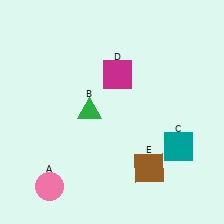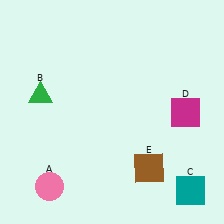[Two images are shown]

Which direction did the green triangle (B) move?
The green triangle (B) moved left.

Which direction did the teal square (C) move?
The teal square (C) moved down.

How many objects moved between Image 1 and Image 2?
3 objects moved between the two images.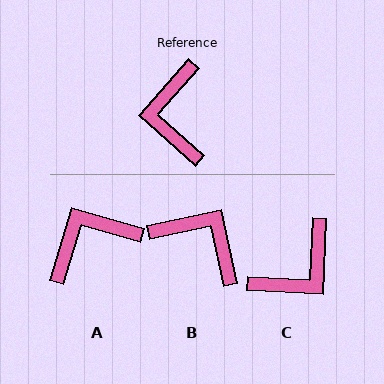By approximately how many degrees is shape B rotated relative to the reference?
Approximately 126 degrees clockwise.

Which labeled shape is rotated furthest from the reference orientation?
C, about 129 degrees away.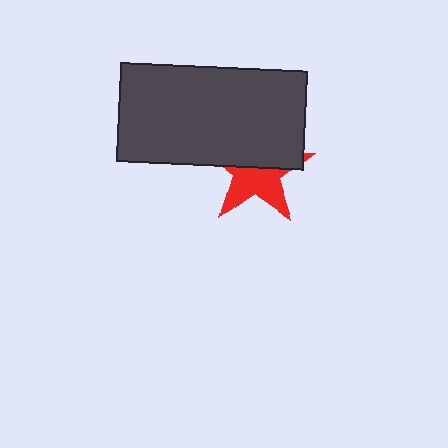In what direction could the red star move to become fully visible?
The red star could move down. That would shift it out from behind the dark gray rectangle entirely.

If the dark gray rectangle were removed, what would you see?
You would see the complete red star.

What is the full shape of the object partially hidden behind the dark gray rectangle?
The partially hidden object is a red star.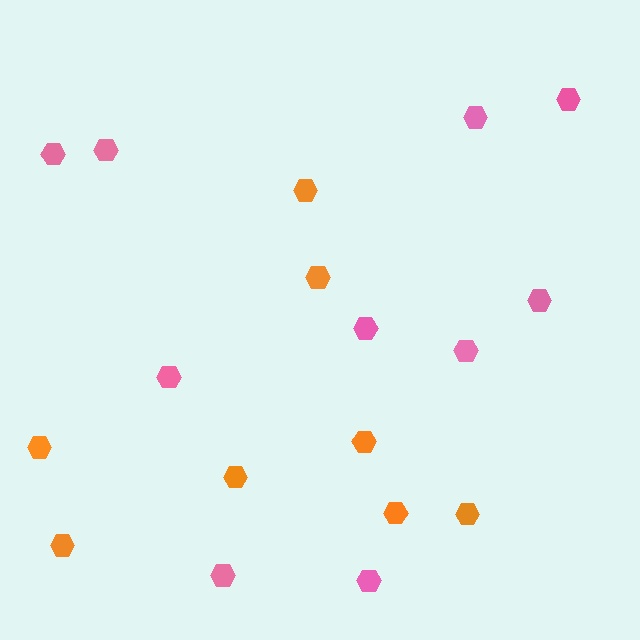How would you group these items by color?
There are 2 groups: one group of orange hexagons (8) and one group of pink hexagons (10).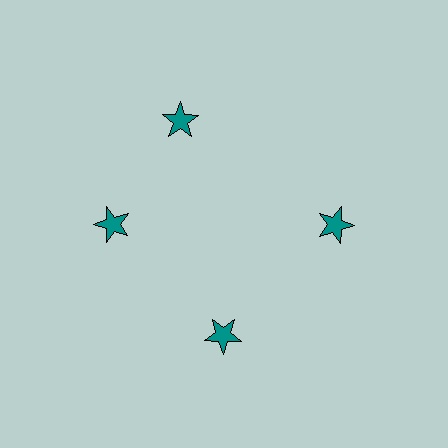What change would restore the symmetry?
The symmetry would be restored by rotating it back into even spacing with its neighbors so that all 4 stars sit at equal angles and equal distance from the center.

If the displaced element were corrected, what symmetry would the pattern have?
It would have 4-fold rotational symmetry — the pattern would map onto itself every 90 degrees.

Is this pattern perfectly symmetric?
No. The 4 teal stars are arranged in a ring, but one element near the 12 o'clock position is rotated out of alignment along the ring, breaking the 4-fold rotational symmetry.